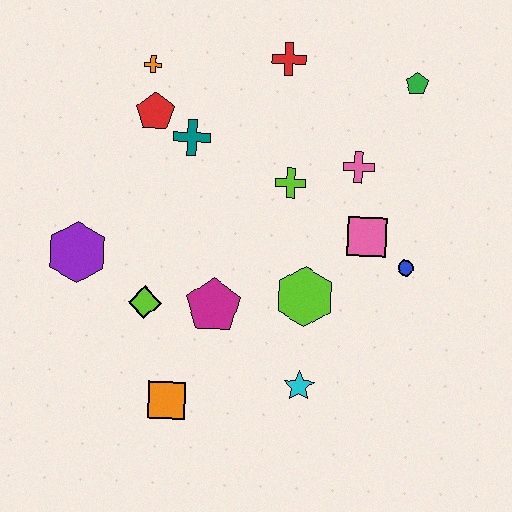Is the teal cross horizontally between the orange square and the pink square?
Yes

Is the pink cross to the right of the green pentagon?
No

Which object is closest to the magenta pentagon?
The lime diamond is closest to the magenta pentagon.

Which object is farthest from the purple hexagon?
The green pentagon is farthest from the purple hexagon.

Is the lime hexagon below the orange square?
No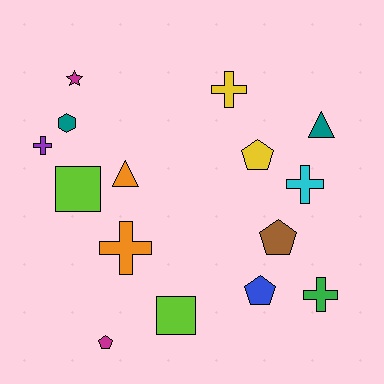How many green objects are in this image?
There is 1 green object.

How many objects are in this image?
There are 15 objects.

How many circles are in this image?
There are no circles.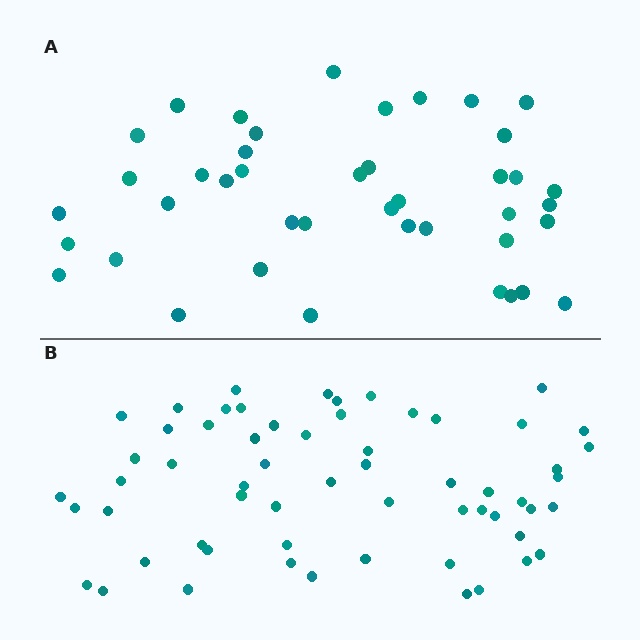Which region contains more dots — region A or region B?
Region B (the bottom region) has more dots.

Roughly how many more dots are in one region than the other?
Region B has approximately 20 more dots than region A.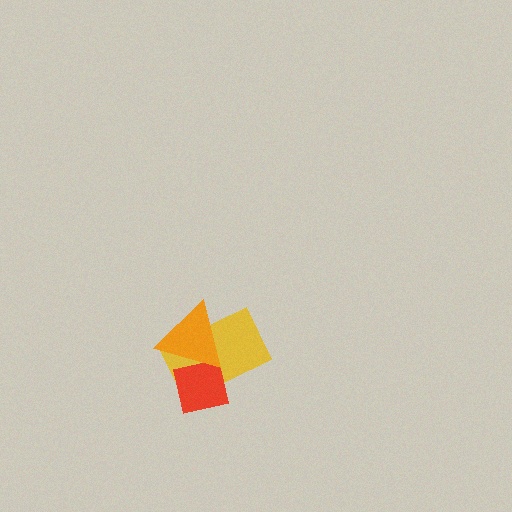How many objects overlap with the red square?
2 objects overlap with the red square.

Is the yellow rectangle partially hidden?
Yes, it is partially covered by another shape.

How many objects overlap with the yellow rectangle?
2 objects overlap with the yellow rectangle.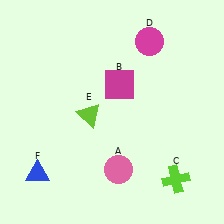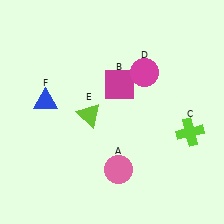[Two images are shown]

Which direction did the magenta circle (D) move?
The magenta circle (D) moved down.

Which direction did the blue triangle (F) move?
The blue triangle (F) moved up.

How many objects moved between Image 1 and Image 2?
3 objects moved between the two images.